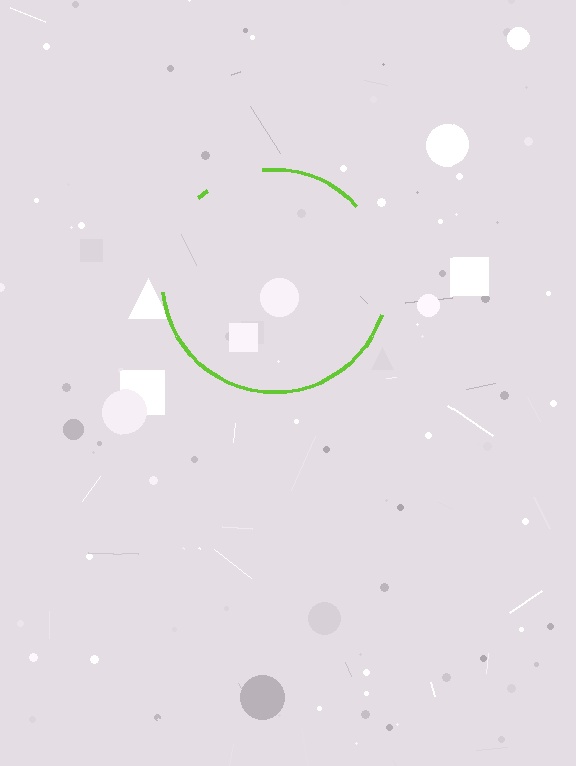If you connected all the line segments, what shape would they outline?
They would outline a circle.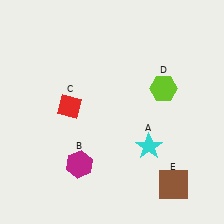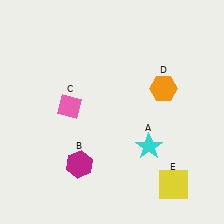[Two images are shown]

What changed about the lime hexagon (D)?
In Image 1, D is lime. In Image 2, it changed to orange.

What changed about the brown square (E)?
In Image 1, E is brown. In Image 2, it changed to yellow.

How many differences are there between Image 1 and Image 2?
There are 3 differences between the two images.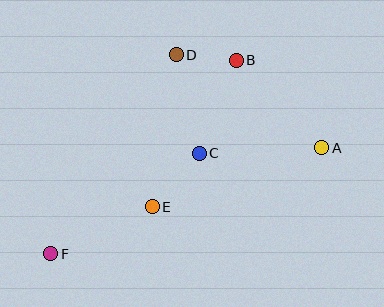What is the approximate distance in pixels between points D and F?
The distance between D and F is approximately 235 pixels.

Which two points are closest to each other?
Points B and D are closest to each other.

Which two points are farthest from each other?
Points A and F are farthest from each other.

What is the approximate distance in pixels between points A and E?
The distance between A and E is approximately 179 pixels.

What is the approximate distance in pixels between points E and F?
The distance between E and F is approximately 112 pixels.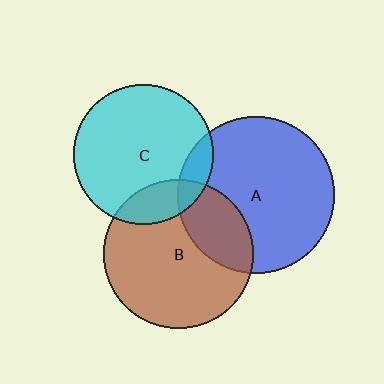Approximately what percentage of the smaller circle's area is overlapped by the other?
Approximately 25%.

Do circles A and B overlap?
Yes.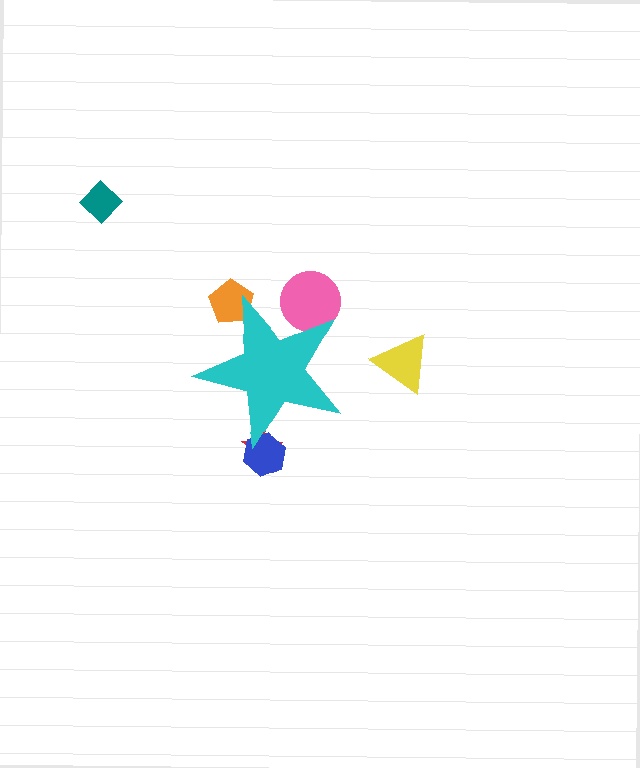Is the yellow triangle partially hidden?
No, the yellow triangle is fully visible.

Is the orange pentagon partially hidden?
Yes, the orange pentagon is partially hidden behind the cyan star.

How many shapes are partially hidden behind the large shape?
4 shapes are partially hidden.